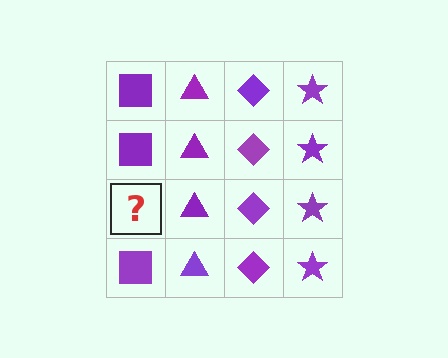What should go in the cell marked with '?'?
The missing cell should contain a purple square.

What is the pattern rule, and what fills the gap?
The rule is that each column has a consistent shape. The gap should be filled with a purple square.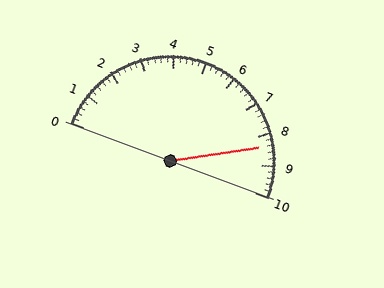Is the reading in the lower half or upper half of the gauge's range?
The reading is in the upper half of the range (0 to 10).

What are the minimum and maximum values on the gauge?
The gauge ranges from 0 to 10.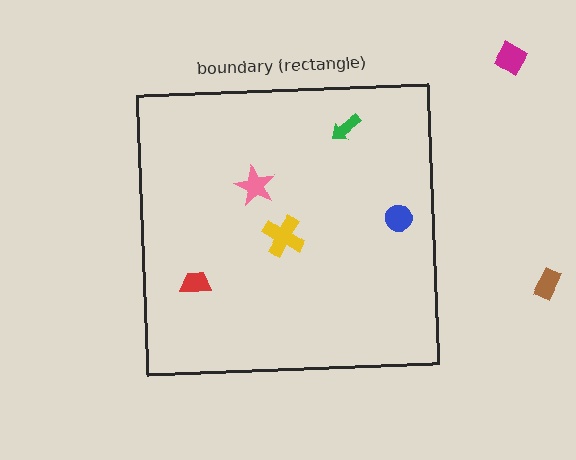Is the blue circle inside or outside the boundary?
Inside.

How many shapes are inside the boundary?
5 inside, 2 outside.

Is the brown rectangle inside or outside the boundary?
Outside.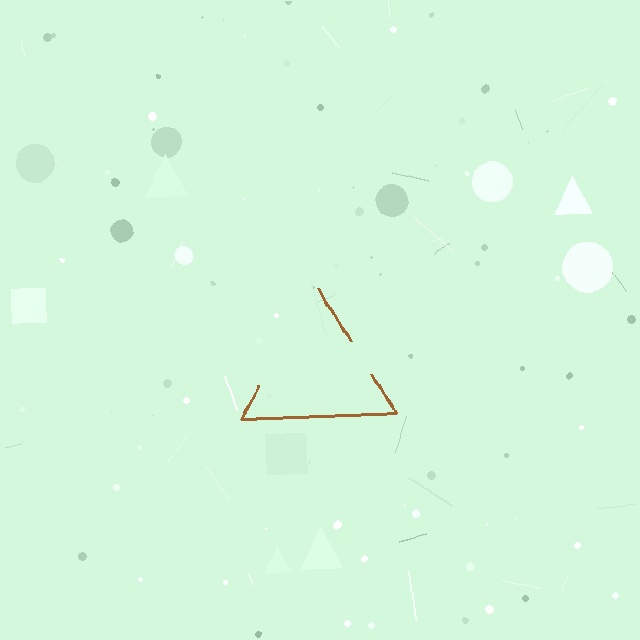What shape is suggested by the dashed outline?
The dashed outline suggests a triangle.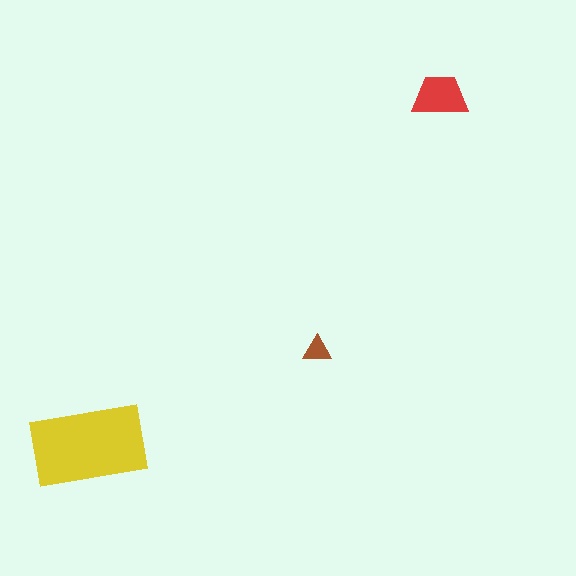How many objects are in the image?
There are 3 objects in the image.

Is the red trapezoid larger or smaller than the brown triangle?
Larger.